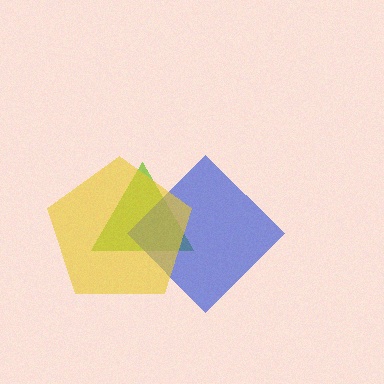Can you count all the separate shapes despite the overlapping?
Yes, there are 3 separate shapes.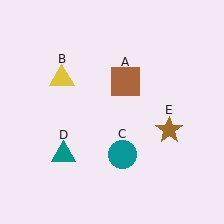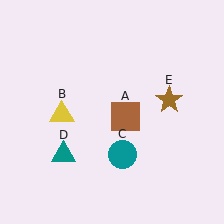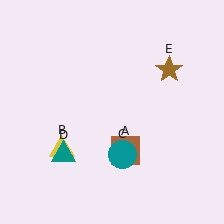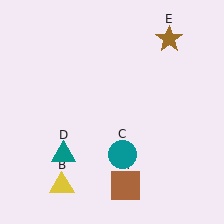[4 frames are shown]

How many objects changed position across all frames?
3 objects changed position: brown square (object A), yellow triangle (object B), brown star (object E).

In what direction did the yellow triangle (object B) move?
The yellow triangle (object B) moved down.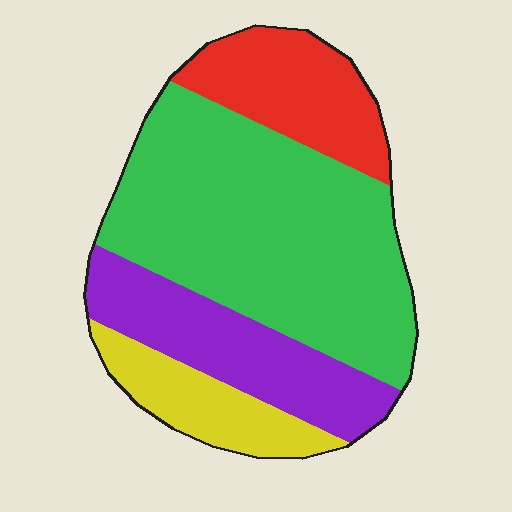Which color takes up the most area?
Green, at roughly 50%.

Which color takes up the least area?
Yellow, at roughly 10%.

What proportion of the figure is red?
Red covers around 15% of the figure.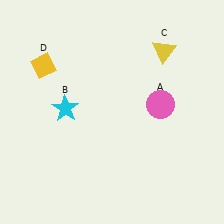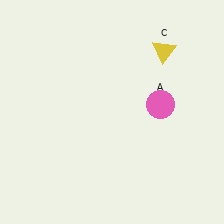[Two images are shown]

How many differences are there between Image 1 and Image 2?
There are 2 differences between the two images.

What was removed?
The yellow diamond (D), the cyan star (B) were removed in Image 2.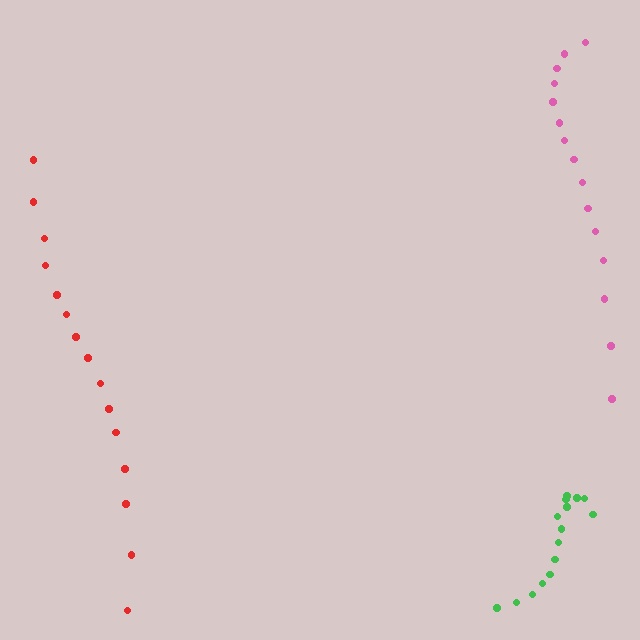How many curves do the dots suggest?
There are 3 distinct paths.